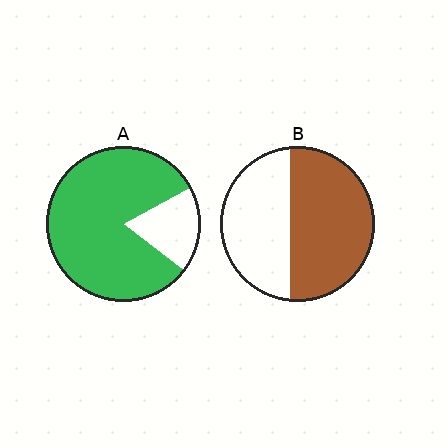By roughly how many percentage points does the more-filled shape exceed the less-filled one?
By roughly 25 percentage points (A over B).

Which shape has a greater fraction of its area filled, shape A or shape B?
Shape A.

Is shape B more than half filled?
Yes.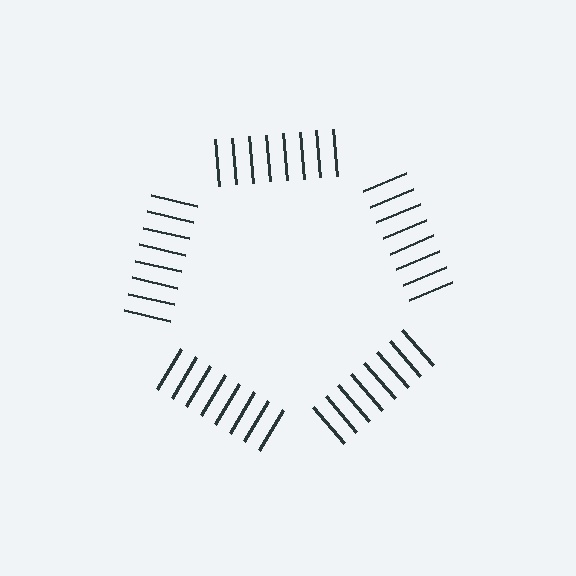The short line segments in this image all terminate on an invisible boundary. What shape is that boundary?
An illusory pentagon — the line segments terminate on its edges but no continuous stroke is drawn.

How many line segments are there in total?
40 — 8 along each of the 5 edges.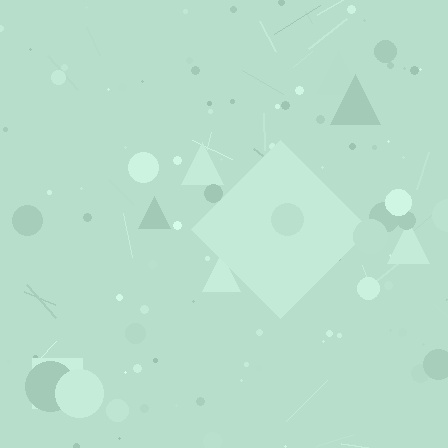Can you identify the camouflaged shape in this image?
The camouflaged shape is a diamond.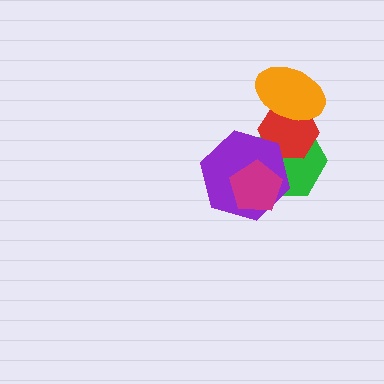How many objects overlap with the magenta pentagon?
2 objects overlap with the magenta pentagon.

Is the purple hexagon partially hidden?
Yes, it is partially covered by another shape.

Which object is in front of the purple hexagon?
The magenta pentagon is in front of the purple hexagon.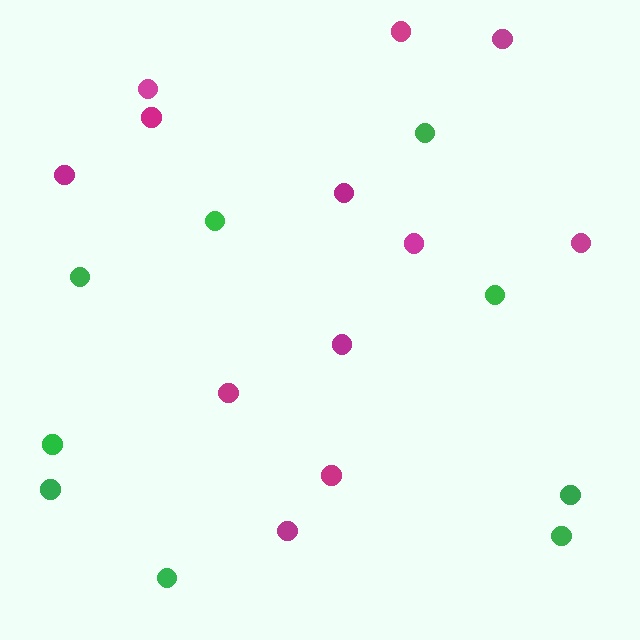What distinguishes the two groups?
There are 2 groups: one group of green circles (9) and one group of magenta circles (12).